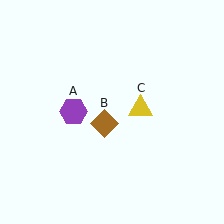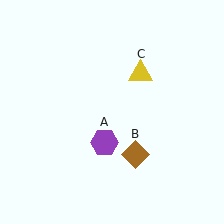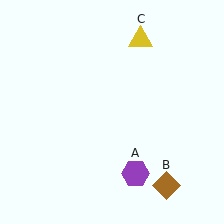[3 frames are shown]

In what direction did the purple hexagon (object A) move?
The purple hexagon (object A) moved down and to the right.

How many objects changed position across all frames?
3 objects changed position: purple hexagon (object A), brown diamond (object B), yellow triangle (object C).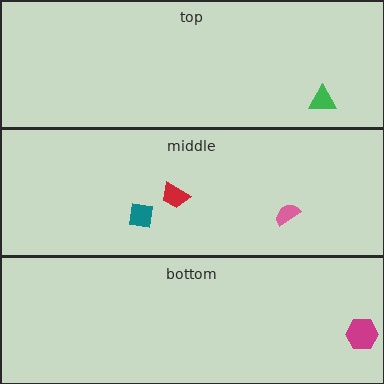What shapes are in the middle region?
The red trapezoid, the teal square, the pink semicircle.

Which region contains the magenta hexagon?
The bottom region.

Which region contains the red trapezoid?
The middle region.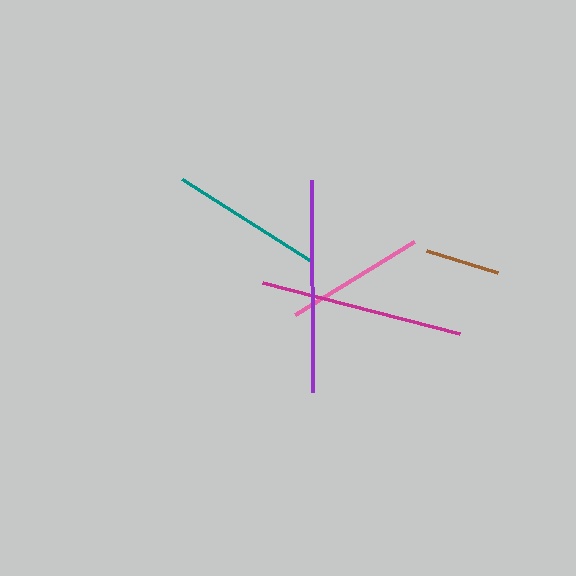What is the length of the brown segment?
The brown segment is approximately 74 pixels long.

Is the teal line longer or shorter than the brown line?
The teal line is longer than the brown line.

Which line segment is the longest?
The purple line is the longest at approximately 212 pixels.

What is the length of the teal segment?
The teal segment is approximately 153 pixels long.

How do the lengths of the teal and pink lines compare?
The teal and pink lines are approximately the same length.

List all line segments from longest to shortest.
From longest to shortest: purple, magenta, teal, pink, brown.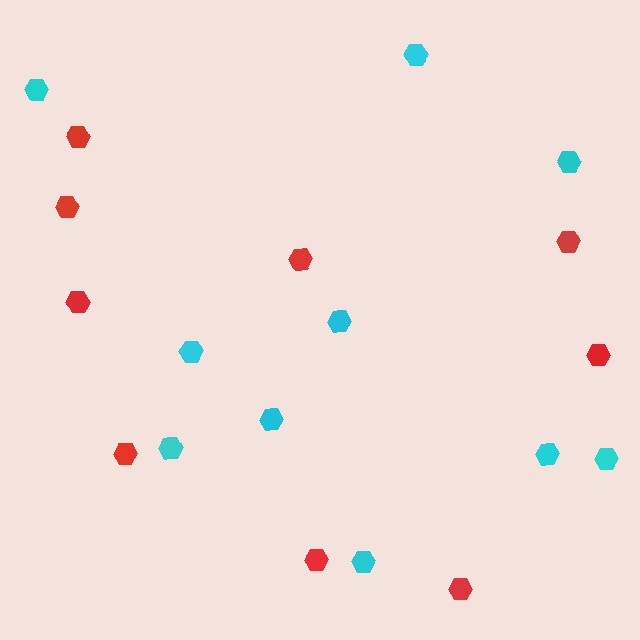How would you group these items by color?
There are 2 groups: one group of red hexagons (9) and one group of cyan hexagons (10).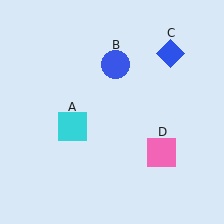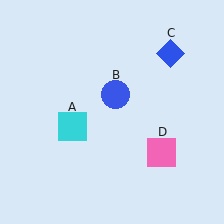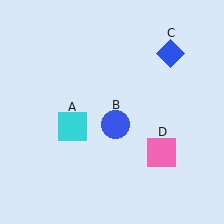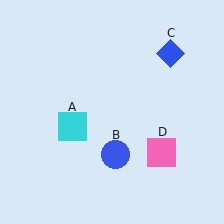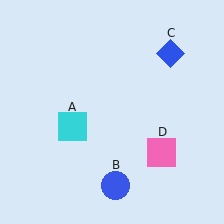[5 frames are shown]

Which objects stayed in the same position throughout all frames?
Cyan square (object A) and blue diamond (object C) and pink square (object D) remained stationary.